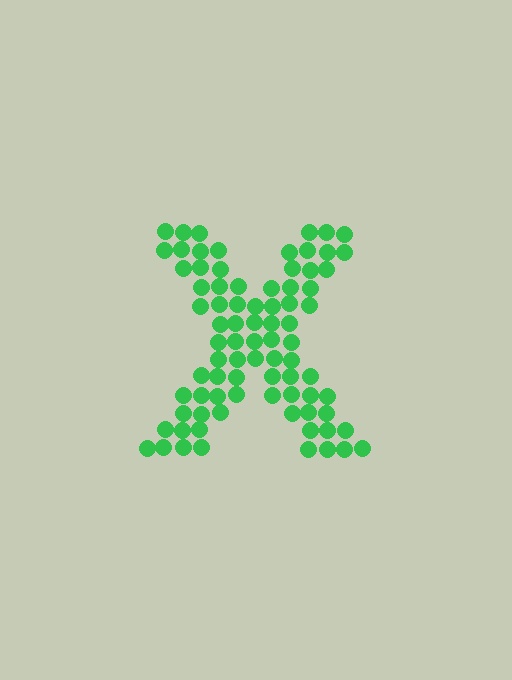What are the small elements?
The small elements are circles.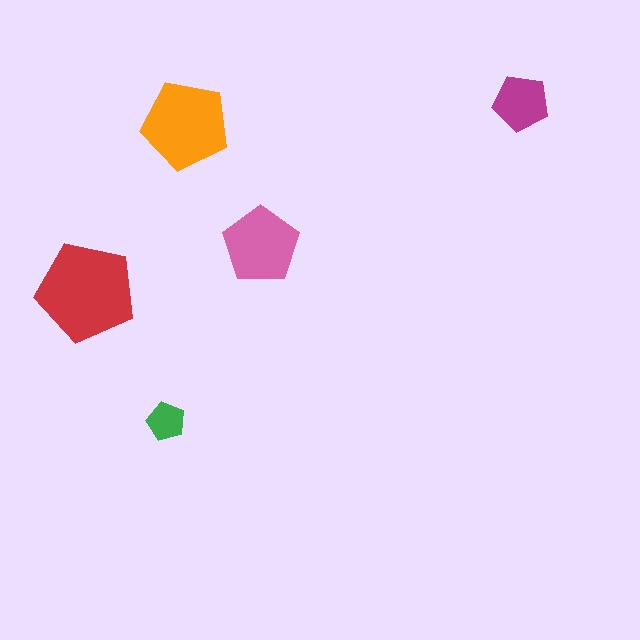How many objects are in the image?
There are 5 objects in the image.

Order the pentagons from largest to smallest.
the red one, the orange one, the pink one, the magenta one, the green one.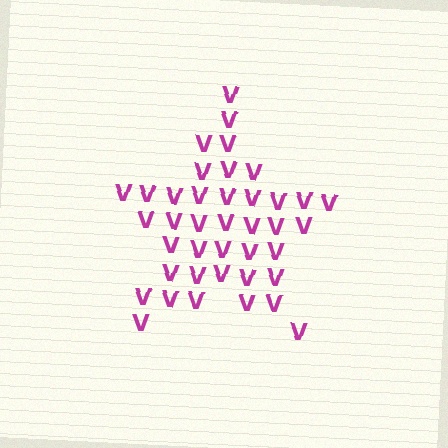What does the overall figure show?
The overall figure shows a star.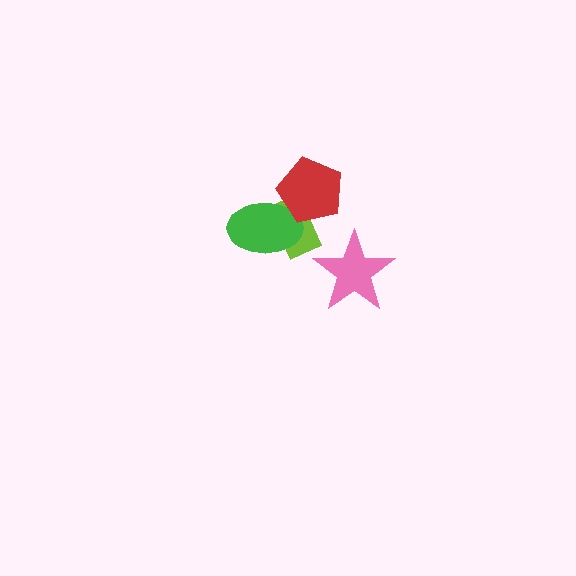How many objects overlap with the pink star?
0 objects overlap with the pink star.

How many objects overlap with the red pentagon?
2 objects overlap with the red pentagon.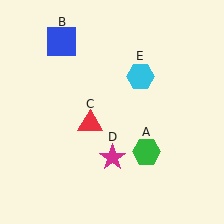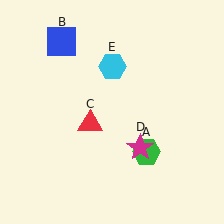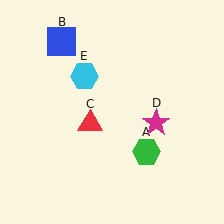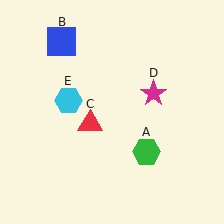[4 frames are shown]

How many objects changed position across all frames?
2 objects changed position: magenta star (object D), cyan hexagon (object E).